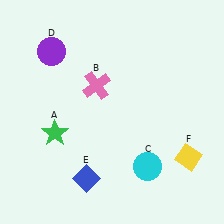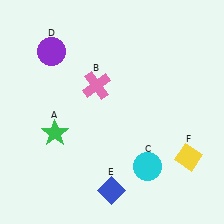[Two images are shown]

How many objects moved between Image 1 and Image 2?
1 object moved between the two images.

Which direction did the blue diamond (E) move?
The blue diamond (E) moved right.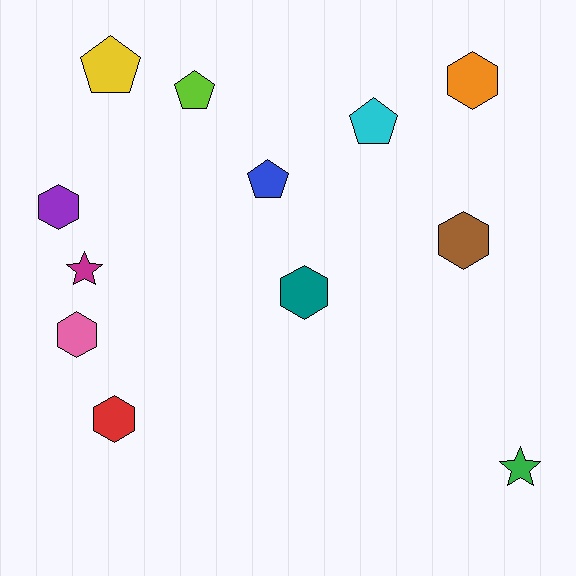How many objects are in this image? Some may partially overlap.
There are 12 objects.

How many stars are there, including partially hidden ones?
There are 2 stars.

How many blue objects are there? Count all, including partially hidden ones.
There is 1 blue object.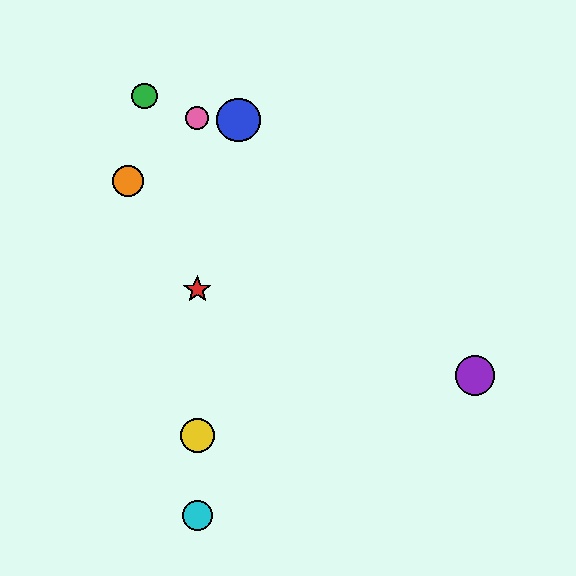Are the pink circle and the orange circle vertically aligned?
No, the pink circle is at x≈197 and the orange circle is at x≈128.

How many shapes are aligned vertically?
4 shapes (the red star, the yellow circle, the cyan circle, the pink circle) are aligned vertically.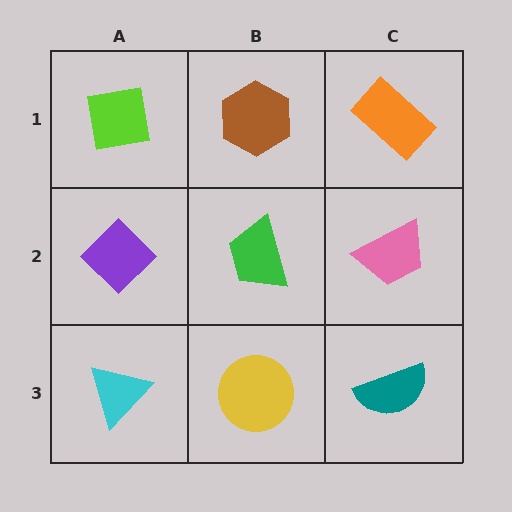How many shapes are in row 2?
3 shapes.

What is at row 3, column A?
A cyan triangle.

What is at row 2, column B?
A green trapezoid.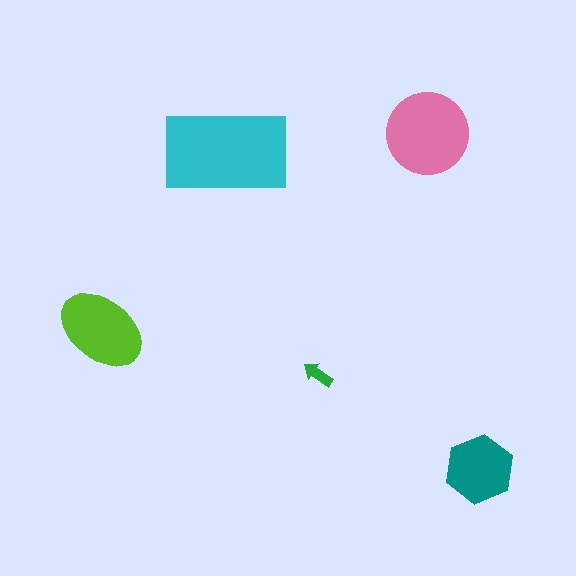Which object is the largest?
The cyan rectangle.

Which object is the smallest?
The green arrow.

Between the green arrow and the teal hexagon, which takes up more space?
The teal hexagon.